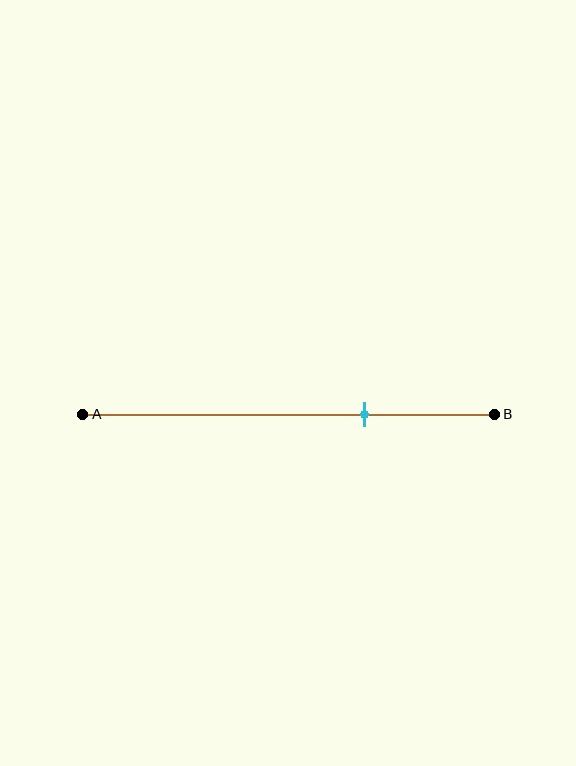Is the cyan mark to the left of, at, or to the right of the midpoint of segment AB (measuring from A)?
The cyan mark is to the right of the midpoint of segment AB.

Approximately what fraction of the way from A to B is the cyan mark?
The cyan mark is approximately 70% of the way from A to B.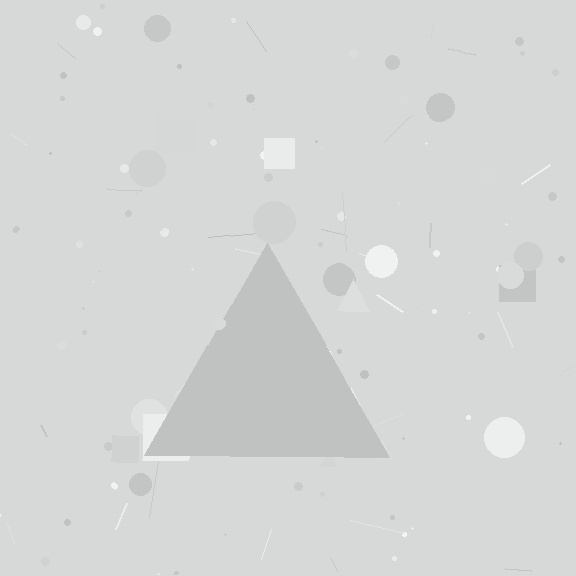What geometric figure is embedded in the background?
A triangle is embedded in the background.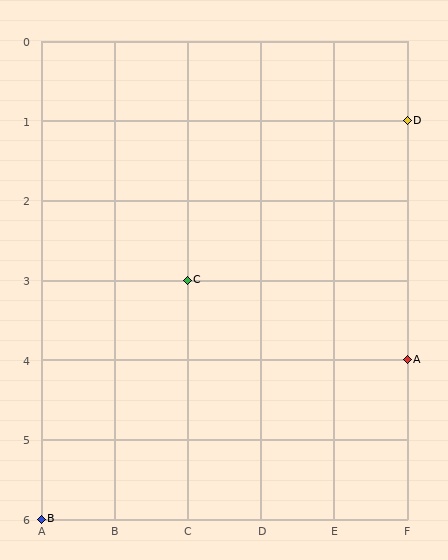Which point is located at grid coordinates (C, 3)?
Point C is at (C, 3).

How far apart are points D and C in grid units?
Points D and C are 3 columns and 2 rows apart (about 3.6 grid units diagonally).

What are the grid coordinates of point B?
Point B is at grid coordinates (A, 6).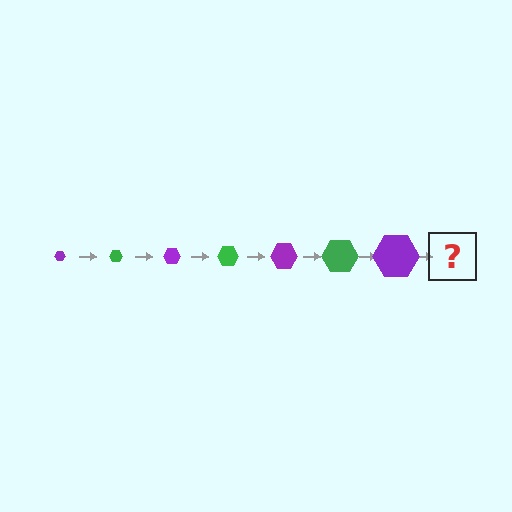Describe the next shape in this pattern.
It should be a green hexagon, larger than the previous one.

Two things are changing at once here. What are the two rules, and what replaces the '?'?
The two rules are that the hexagon grows larger each step and the color cycles through purple and green. The '?' should be a green hexagon, larger than the previous one.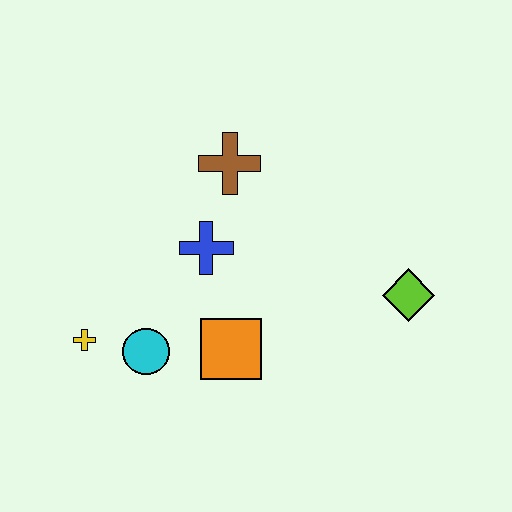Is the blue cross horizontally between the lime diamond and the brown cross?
No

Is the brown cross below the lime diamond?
No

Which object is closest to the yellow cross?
The cyan circle is closest to the yellow cross.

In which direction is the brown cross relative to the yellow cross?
The brown cross is above the yellow cross.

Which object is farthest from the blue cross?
The lime diamond is farthest from the blue cross.